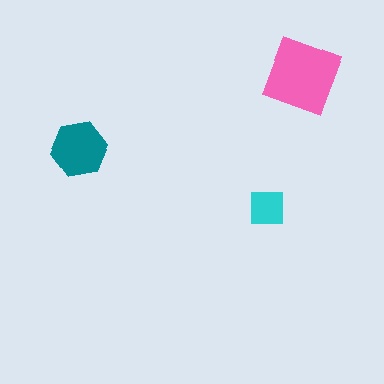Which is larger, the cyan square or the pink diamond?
The pink diamond.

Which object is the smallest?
The cyan square.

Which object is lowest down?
The cyan square is bottommost.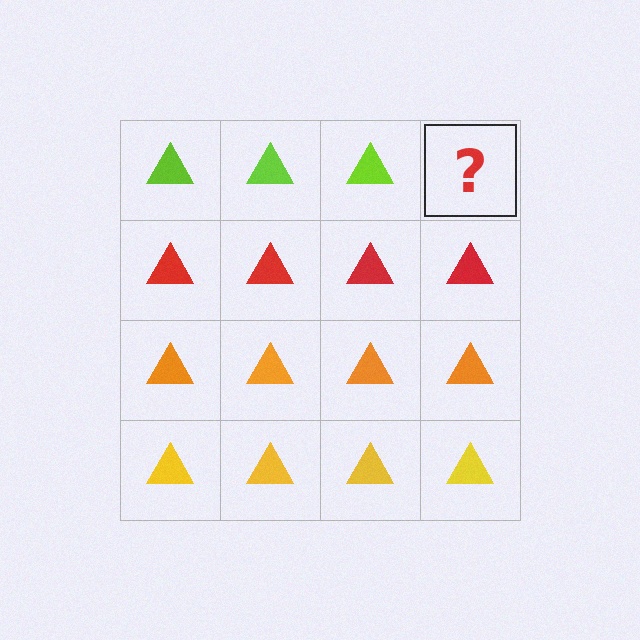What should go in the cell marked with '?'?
The missing cell should contain a lime triangle.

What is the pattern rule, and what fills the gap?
The rule is that each row has a consistent color. The gap should be filled with a lime triangle.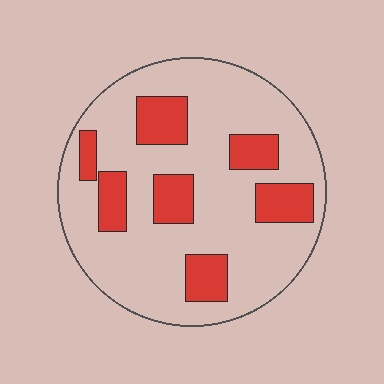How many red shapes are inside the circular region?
7.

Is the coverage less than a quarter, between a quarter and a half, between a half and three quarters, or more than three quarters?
Less than a quarter.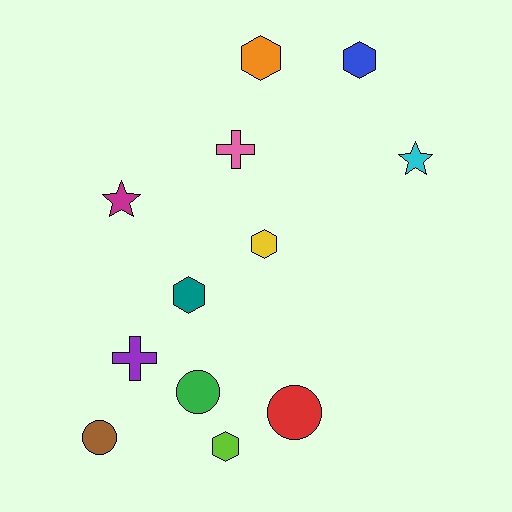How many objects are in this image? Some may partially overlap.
There are 12 objects.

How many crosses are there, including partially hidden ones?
There are 2 crosses.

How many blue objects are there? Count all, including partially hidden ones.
There is 1 blue object.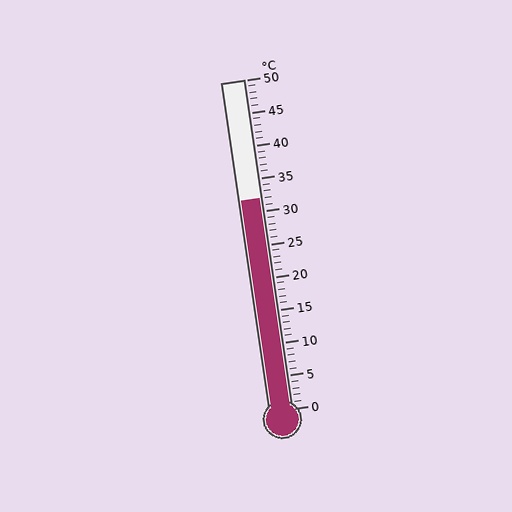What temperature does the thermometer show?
The thermometer shows approximately 32°C.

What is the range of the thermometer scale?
The thermometer scale ranges from 0°C to 50°C.